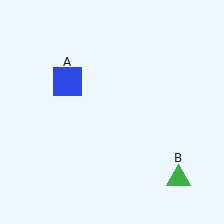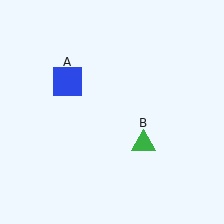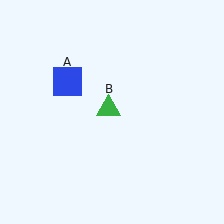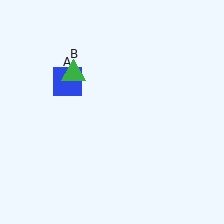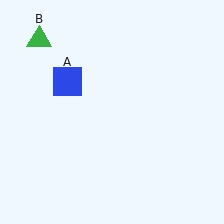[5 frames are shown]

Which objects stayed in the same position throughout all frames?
Blue square (object A) remained stationary.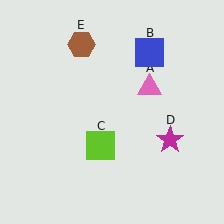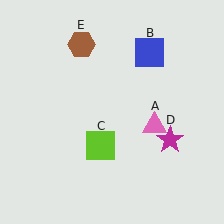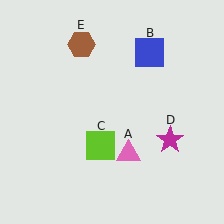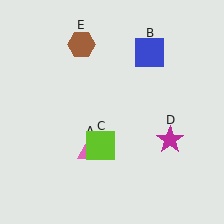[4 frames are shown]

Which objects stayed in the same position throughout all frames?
Blue square (object B) and lime square (object C) and magenta star (object D) and brown hexagon (object E) remained stationary.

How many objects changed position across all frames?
1 object changed position: pink triangle (object A).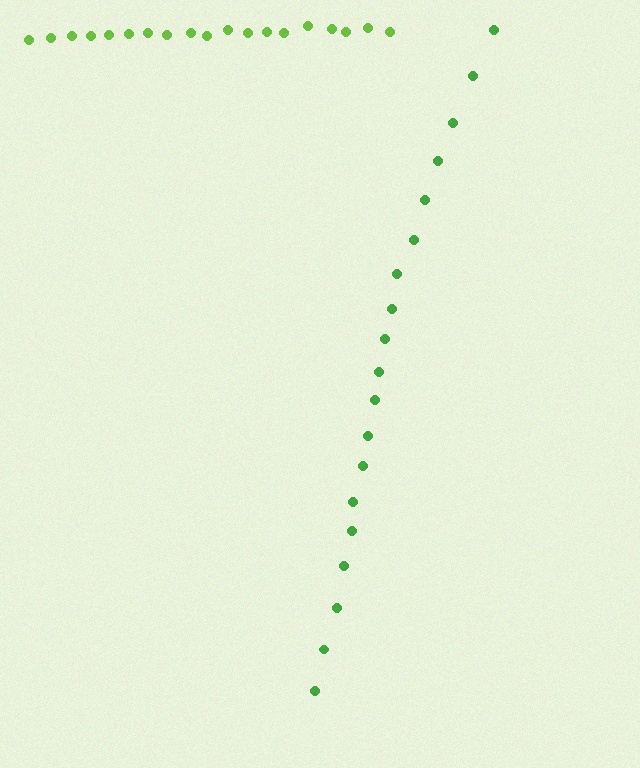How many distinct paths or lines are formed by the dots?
There are 2 distinct paths.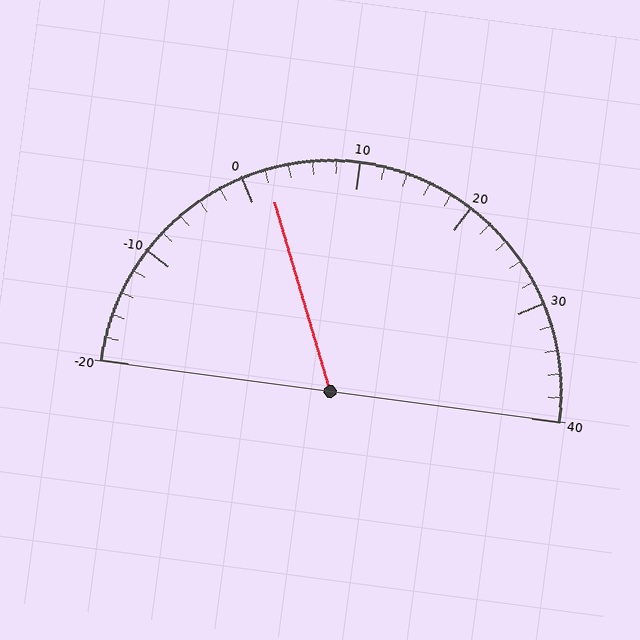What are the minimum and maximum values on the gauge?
The gauge ranges from -20 to 40.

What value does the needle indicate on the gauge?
The needle indicates approximately 2.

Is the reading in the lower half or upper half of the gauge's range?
The reading is in the lower half of the range (-20 to 40).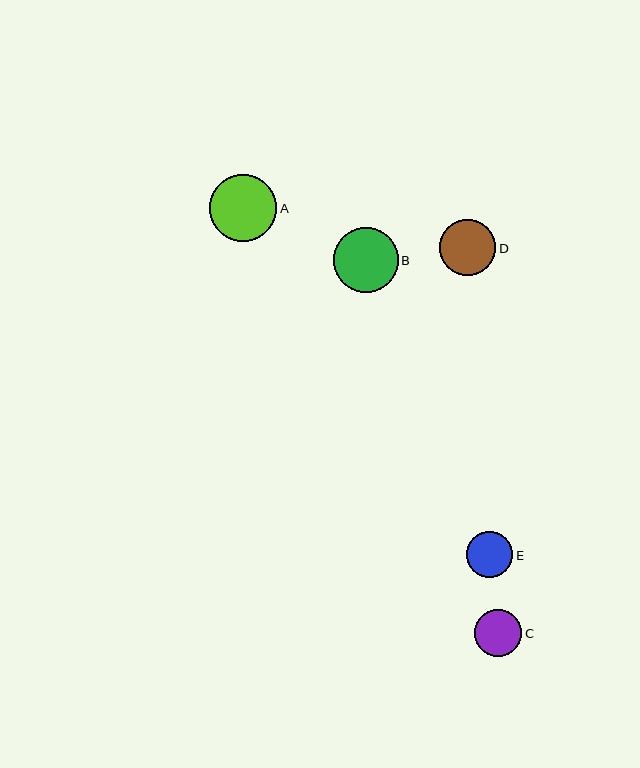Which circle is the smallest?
Circle E is the smallest with a size of approximately 46 pixels.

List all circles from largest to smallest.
From largest to smallest: A, B, D, C, E.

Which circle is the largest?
Circle A is the largest with a size of approximately 67 pixels.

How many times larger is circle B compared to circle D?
Circle B is approximately 1.2 times the size of circle D.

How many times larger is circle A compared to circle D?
Circle A is approximately 1.2 times the size of circle D.